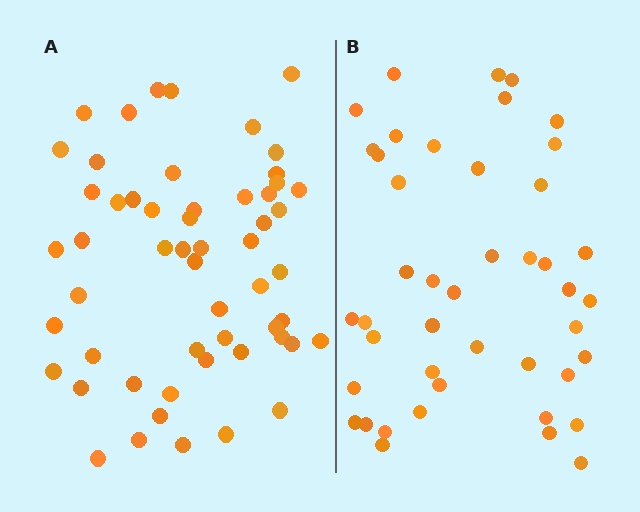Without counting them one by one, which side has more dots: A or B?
Region A (the left region) has more dots.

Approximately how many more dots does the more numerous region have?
Region A has roughly 12 or so more dots than region B.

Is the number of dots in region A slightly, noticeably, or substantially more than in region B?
Region A has noticeably more, but not dramatically so. The ratio is roughly 1.2 to 1.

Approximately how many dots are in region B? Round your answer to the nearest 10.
About 40 dots. (The exact count is 44, which rounds to 40.)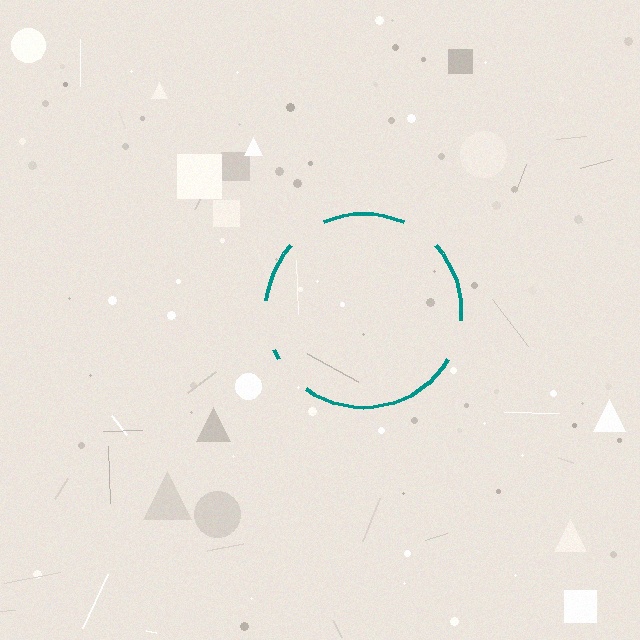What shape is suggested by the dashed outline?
The dashed outline suggests a circle.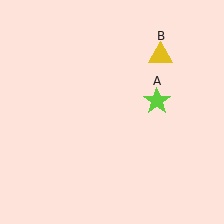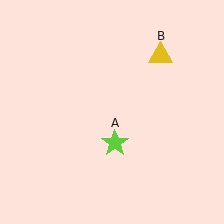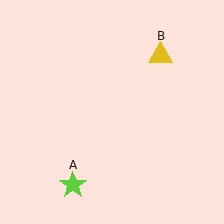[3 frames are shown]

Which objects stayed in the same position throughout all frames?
Yellow triangle (object B) remained stationary.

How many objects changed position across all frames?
1 object changed position: lime star (object A).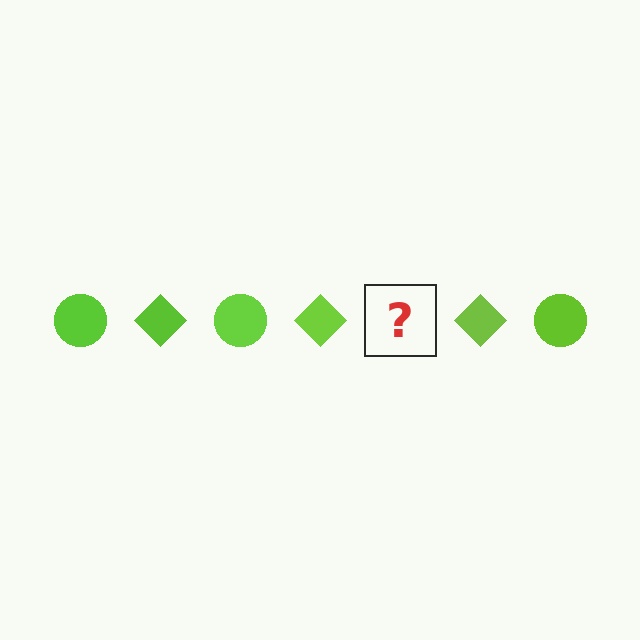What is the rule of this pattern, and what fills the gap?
The rule is that the pattern cycles through circle, diamond shapes in lime. The gap should be filled with a lime circle.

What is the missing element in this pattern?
The missing element is a lime circle.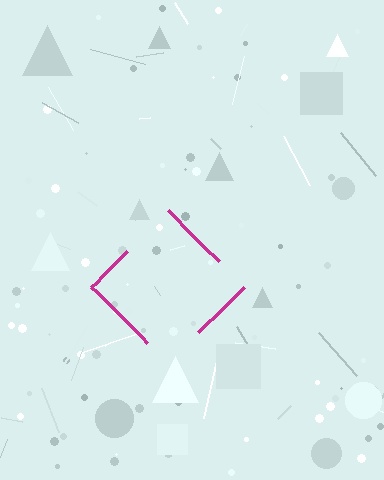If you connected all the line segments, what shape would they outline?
They would outline a diamond.